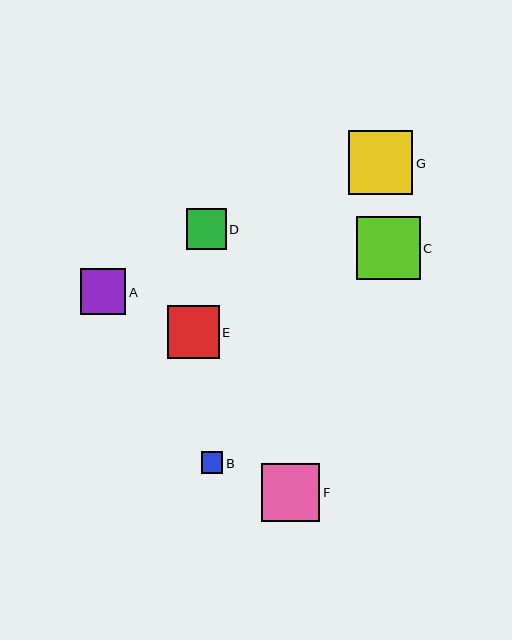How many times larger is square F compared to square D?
Square F is approximately 1.5 times the size of square D.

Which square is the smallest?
Square B is the smallest with a size of approximately 22 pixels.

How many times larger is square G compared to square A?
Square G is approximately 1.4 times the size of square A.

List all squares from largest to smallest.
From largest to smallest: G, C, F, E, A, D, B.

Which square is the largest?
Square G is the largest with a size of approximately 64 pixels.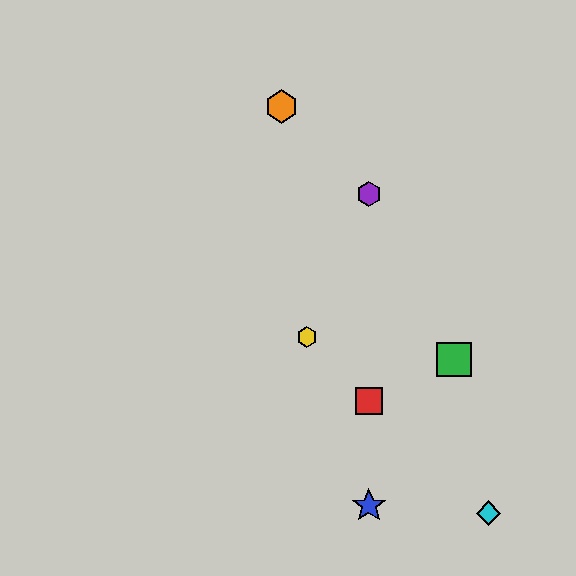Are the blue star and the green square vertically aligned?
No, the blue star is at x≈369 and the green square is at x≈454.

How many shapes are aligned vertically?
3 shapes (the red square, the blue star, the purple hexagon) are aligned vertically.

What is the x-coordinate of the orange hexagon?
The orange hexagon is at x≈282.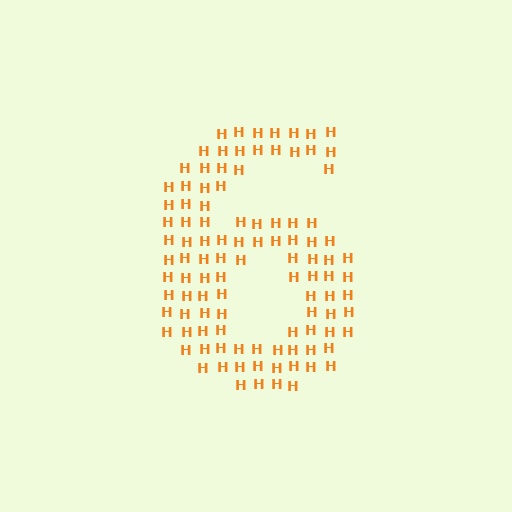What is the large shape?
The large shape is the digit 6.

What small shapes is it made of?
It is made of small letter H's.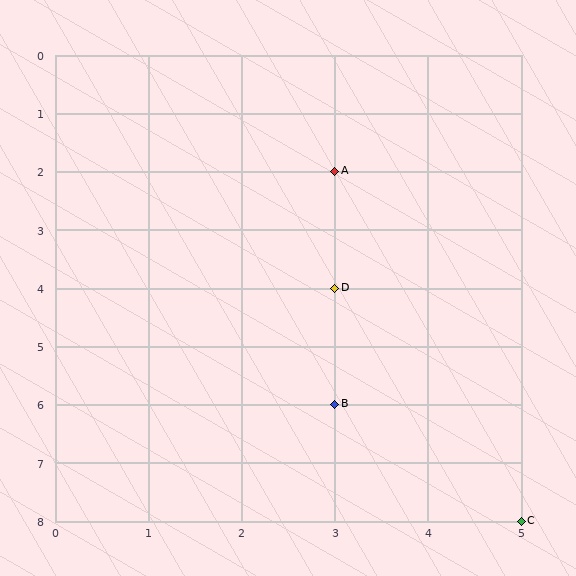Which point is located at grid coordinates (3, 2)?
Point A is at (3, 2).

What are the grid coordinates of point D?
Point D is at grid coordinates (3, 4).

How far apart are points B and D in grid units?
Points B and D are 2 rows apart.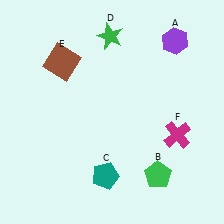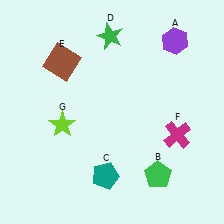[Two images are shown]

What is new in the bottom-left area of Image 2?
A lime star (G) was added in the bottom-left area of Image 2.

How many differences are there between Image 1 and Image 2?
There is 1 difference between the two images.